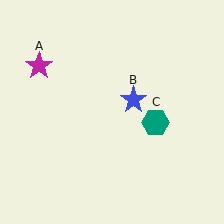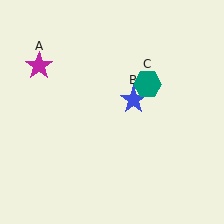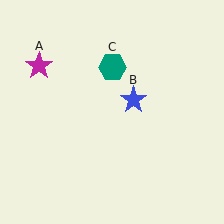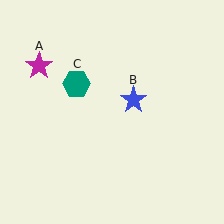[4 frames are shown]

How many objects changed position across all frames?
1 object changed position: teal hexagon (object C).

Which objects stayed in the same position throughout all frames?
Magenta star (object A) and blue star (object B) remained stationary.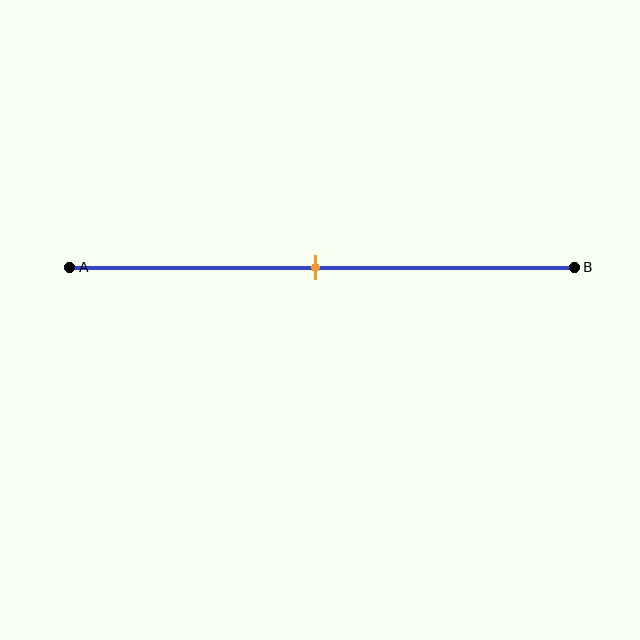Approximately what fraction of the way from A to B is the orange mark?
The orange mark is approximately 50% of the way from A to B.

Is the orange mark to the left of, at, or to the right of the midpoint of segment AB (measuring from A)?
The orange mark is approximately at the midpoint of segment AB.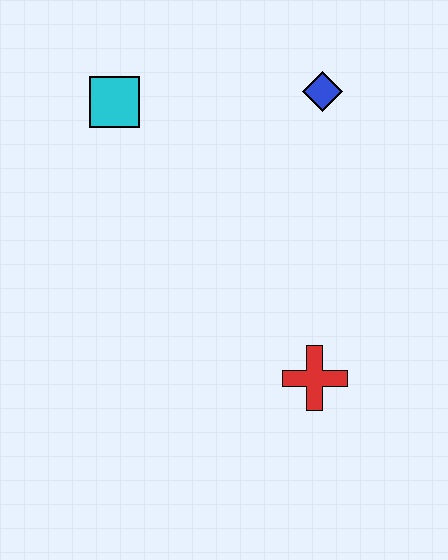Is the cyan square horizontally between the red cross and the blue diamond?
No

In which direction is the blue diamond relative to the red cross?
The blue diamond is above the red cross.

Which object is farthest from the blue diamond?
The red cross is farthest from the blue diamond.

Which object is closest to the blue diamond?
The cyan square is closest to the blue diamond.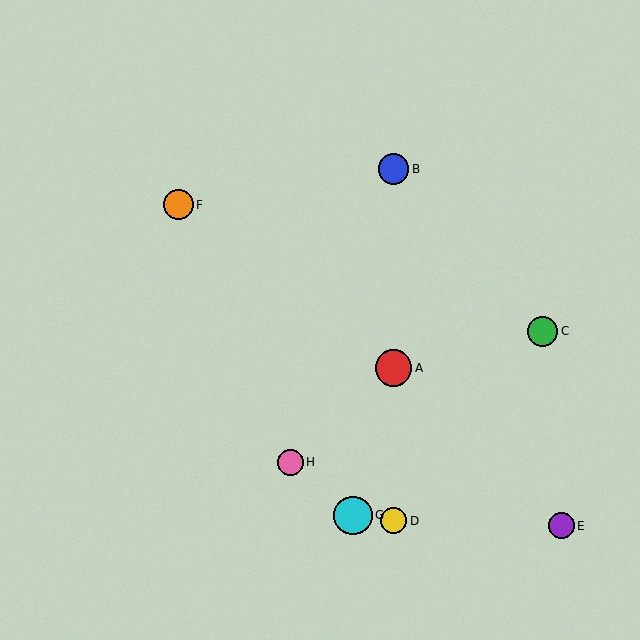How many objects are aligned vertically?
3 objects (A, B, D) are aligned vertically.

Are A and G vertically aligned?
No, A is at x≈394 and G is at x≈353.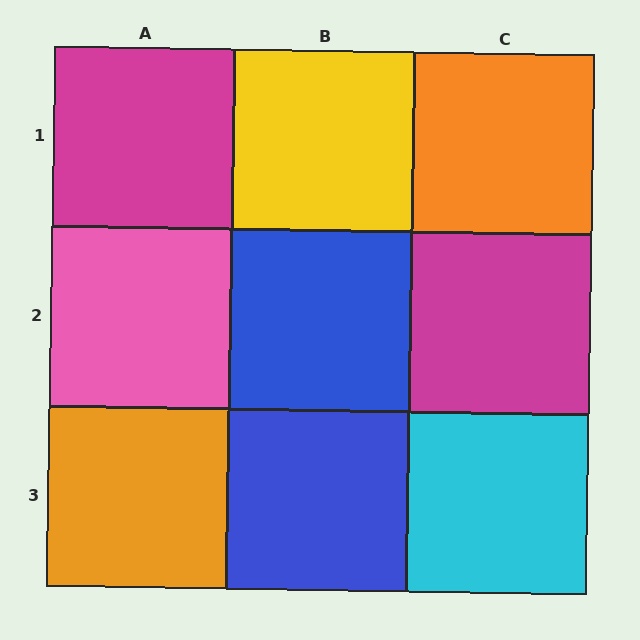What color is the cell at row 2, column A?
Pink.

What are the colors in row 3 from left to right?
Orange, blue, cyan.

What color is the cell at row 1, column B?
Yellow.